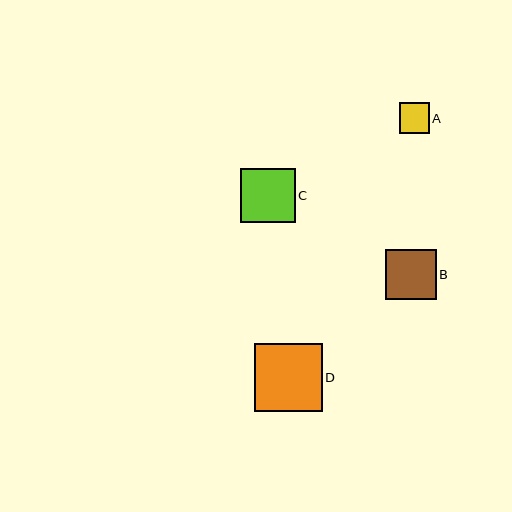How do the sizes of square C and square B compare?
Square C and square B are approximately the same size.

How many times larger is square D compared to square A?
Square D is approximately 2.3 times the size of square A.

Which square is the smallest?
Square A is the smallest with a size of approximately 30 pixels.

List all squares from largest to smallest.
From largest to smallest: D, C, B, A.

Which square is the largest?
Square D is the largest with a size of approximately 68 pixels.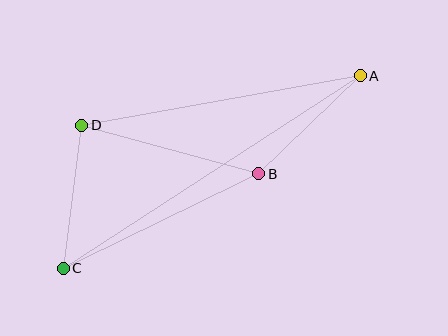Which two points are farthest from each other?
Points A and C are farthest from each other.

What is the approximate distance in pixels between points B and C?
The distance between B and C is approximately 217 pixels.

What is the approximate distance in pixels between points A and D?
The distance between A and D is approximately 283 pixels.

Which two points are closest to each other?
Points A and B are closest to each other.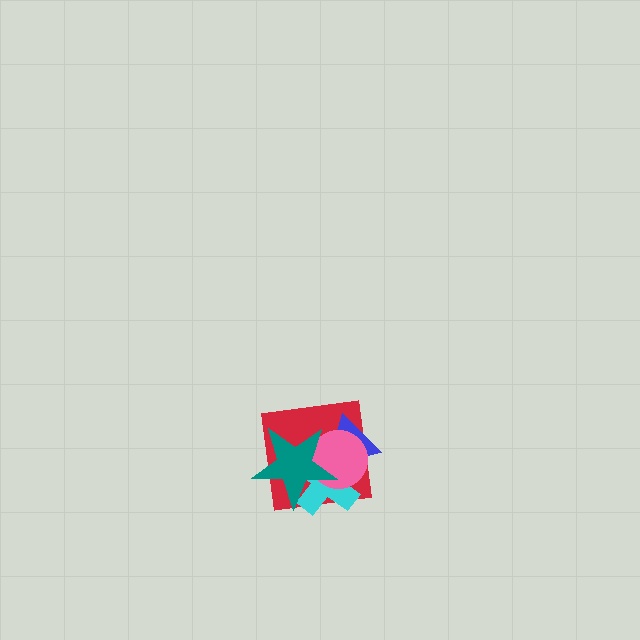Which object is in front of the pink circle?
The teal star is in front of the pink circle.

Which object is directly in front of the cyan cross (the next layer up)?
The pink circle is directly in front of the cyan cross.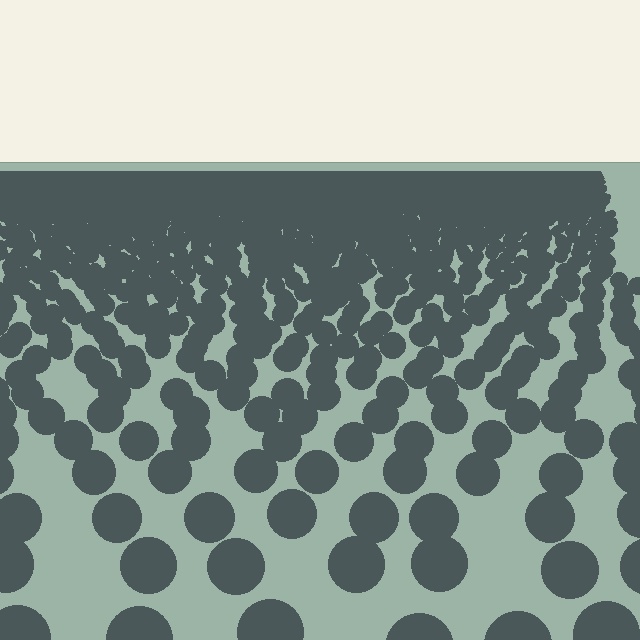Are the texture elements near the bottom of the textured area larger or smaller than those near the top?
Larger. Near the bottom, elements are closer to the viewer and appear at a bigger on-screen size.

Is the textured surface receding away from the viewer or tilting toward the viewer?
The surface is receding away from the viewer. Texture elements get smaller and denser toward the top.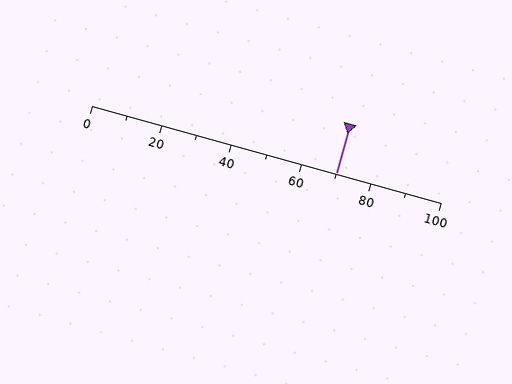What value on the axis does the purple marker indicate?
The marker indicates approximately 70.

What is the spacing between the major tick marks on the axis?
The major ticks are spaced 20 apart.